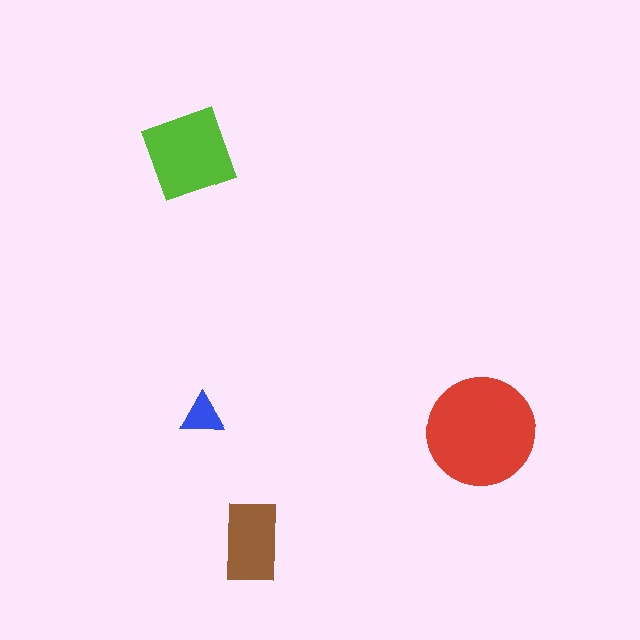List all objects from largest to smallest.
The red circle, the lime square, the brown rectangle, the blue triangle.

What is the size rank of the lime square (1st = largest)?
2nd.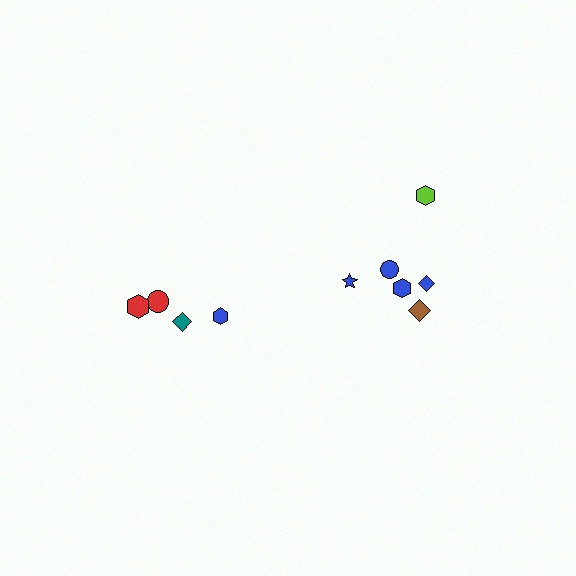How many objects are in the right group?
There are 6 objects.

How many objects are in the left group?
There are 4 objects.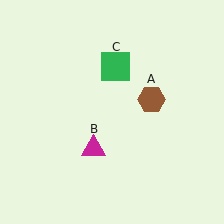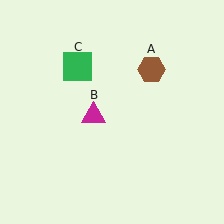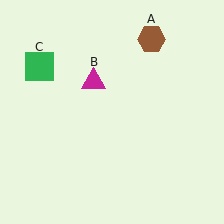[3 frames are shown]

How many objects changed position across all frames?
3 objects changed position: brown hexagon (object A), magenta triangle (object B), green square (object C).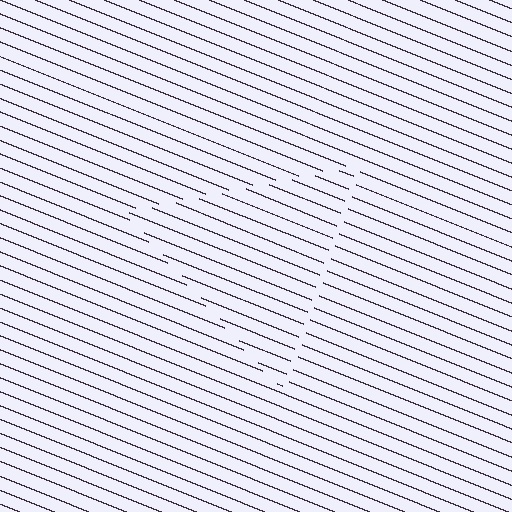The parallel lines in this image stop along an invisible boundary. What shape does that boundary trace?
An illusory triangle. The interior of the shape contains the same grating, shifted by half a period — the contour is defined by the phase discontinuity where line-ends from the inner and outer gratings abut.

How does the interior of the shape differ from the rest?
The interior of the shape contains the same grating, shifted by half a period — the contour is defined by the phase discontinuity where line-ends from the inner and outer gratings abut.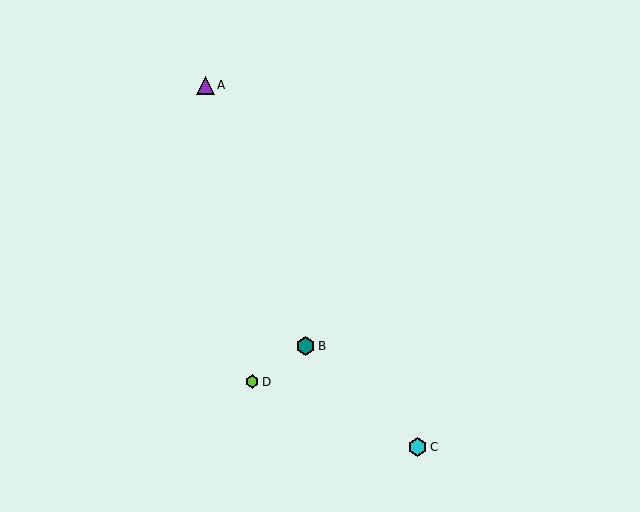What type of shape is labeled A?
Shape A is a purple triangle.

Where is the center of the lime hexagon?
The center of the lime hexagon is at (252, 382).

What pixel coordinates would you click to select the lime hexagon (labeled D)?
Click at (252, 382) to select the lime hexagon D.